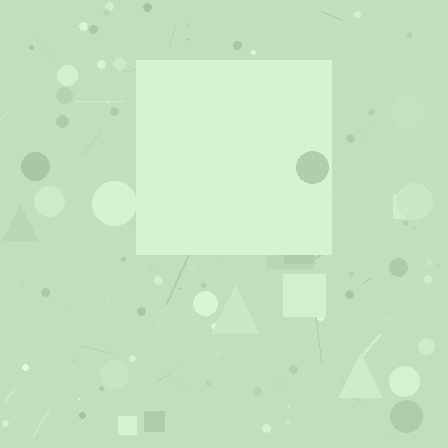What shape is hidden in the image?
A square is hidden in the image.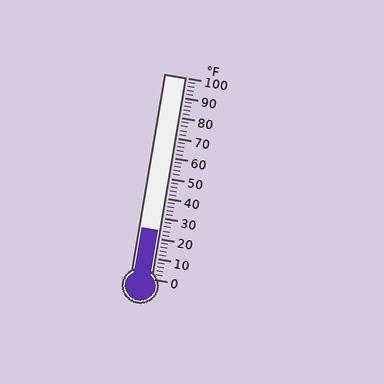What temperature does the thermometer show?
The thermometer shows approximately 24°F.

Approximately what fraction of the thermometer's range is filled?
The thermometer is filled to approximately 25% of its range.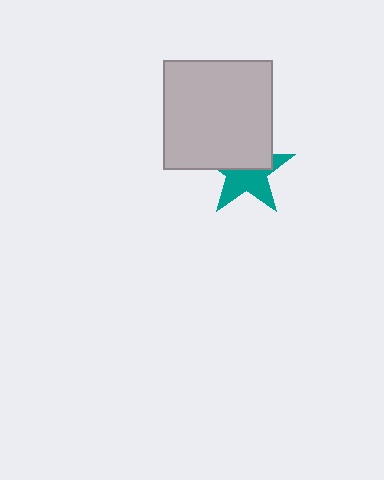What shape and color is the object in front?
The object in front is a light gray square.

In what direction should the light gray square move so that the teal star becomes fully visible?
The light gray square should move up. That is the shortest direction to clear the overlap and leave the teal star fully visible.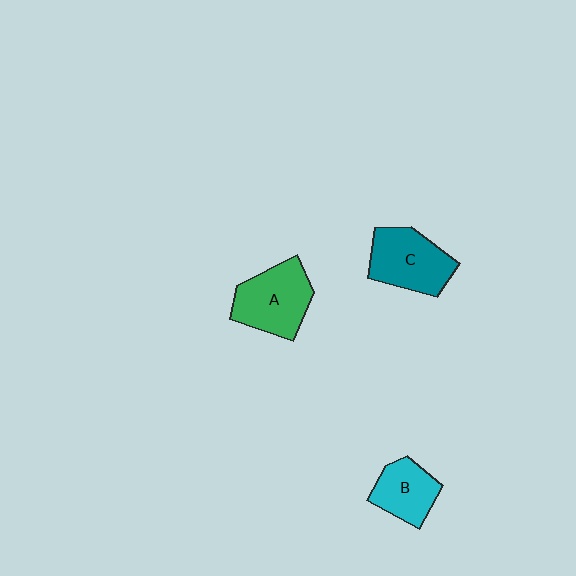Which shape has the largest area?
Shape A (green).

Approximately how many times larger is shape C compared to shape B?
Approximately 1.4 times.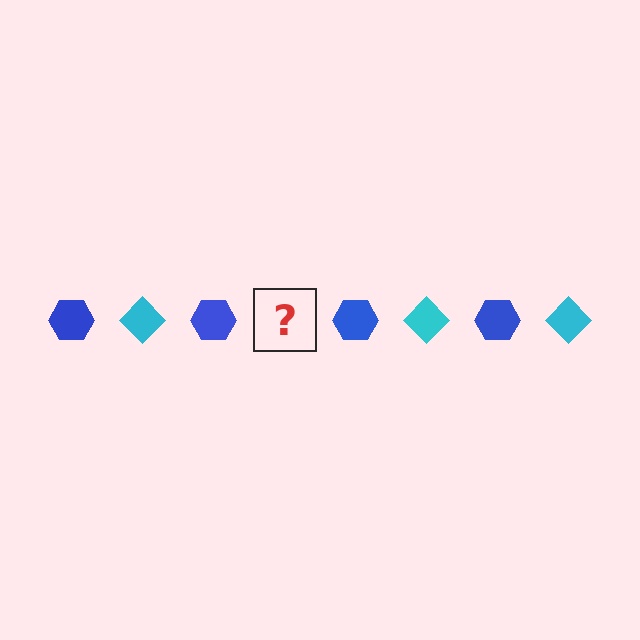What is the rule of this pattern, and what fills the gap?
The rule is that the pattern alternates between blue hexagon and cyan diamond. The gap should be filled with a cyan diamond.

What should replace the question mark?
The question mark should be replaced with a cyan diamond.